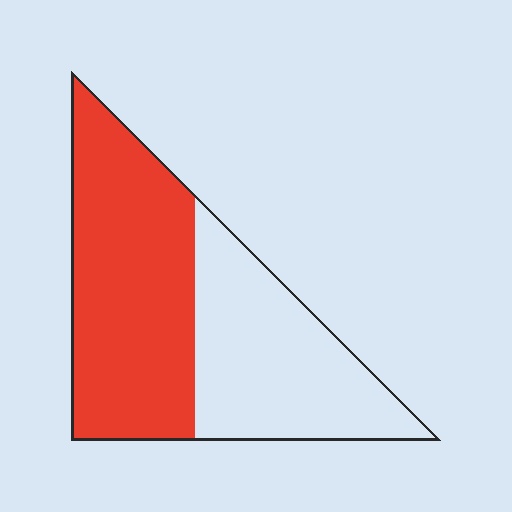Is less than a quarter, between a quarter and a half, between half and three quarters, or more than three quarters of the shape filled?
Between half and three quarters.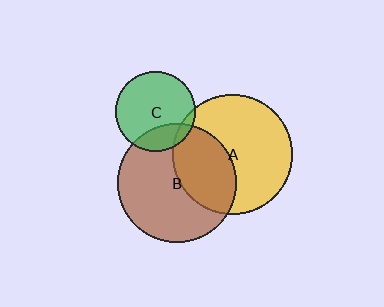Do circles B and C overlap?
Yes.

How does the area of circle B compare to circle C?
Approximately 2.2 times.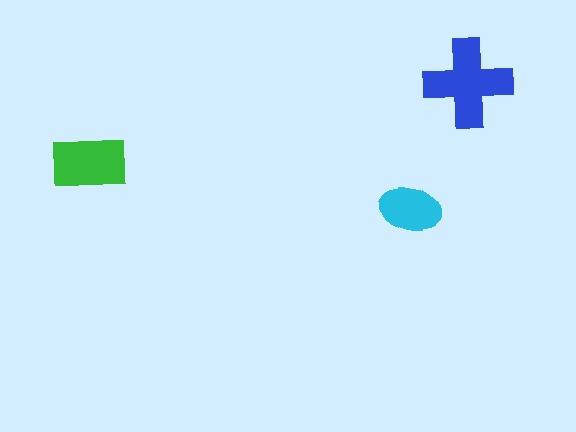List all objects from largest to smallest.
The blue cross, the green rectangle, the cyan ellipse.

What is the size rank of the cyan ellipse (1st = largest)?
3rd.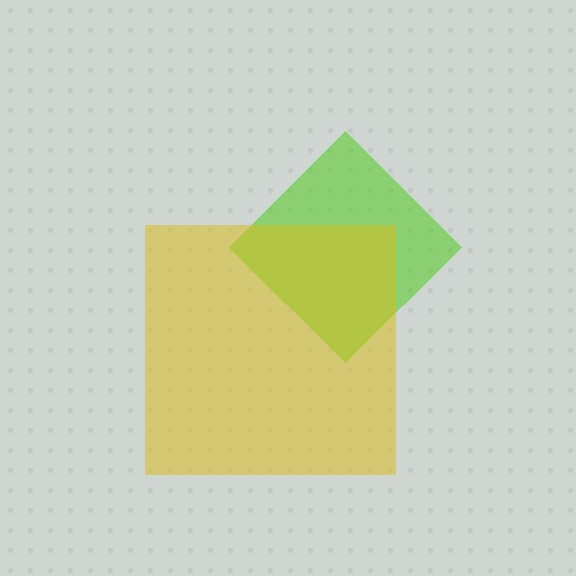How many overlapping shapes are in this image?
There are 2 overlapping shapes in the image.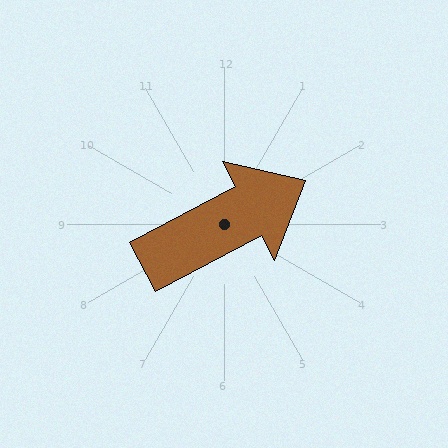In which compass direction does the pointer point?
Northeast.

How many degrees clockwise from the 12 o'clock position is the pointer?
Approximately 62 degrees.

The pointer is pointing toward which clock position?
Roughly 2 o'clock.